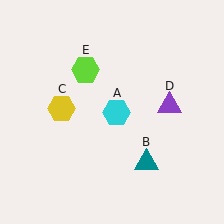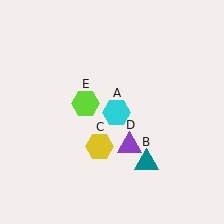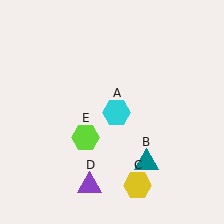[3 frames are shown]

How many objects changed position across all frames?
3 objects changed position: yellow hexagon (object C), purple triangle (object D), lime hexagon (object E).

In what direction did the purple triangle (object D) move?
The purple triangle (object D) moved down and to the left.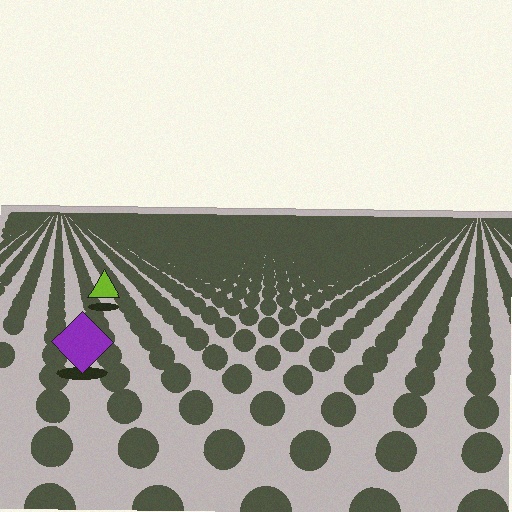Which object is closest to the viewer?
The purple diamond is closest. The texture marks near it are larger and more spread out.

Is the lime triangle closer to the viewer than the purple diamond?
No. The purple diamond is closer — you can tell from the texture gradient: the ground texture is coarser near it.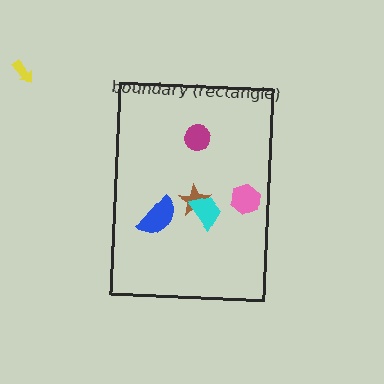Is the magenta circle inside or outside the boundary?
Inside.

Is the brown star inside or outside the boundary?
Inside.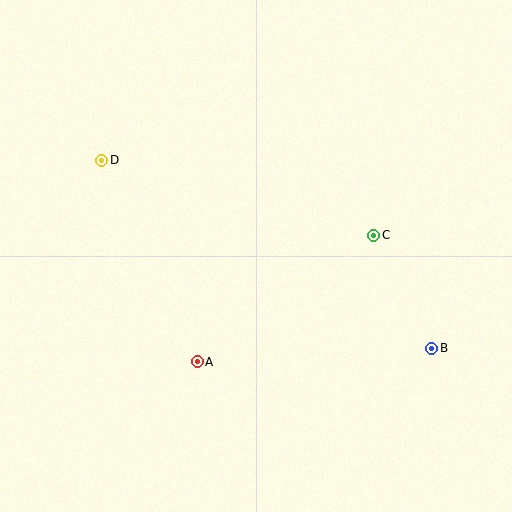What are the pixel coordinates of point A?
Point A is at (197, 362).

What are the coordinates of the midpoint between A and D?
The midpoint between A and D is at (150, 261).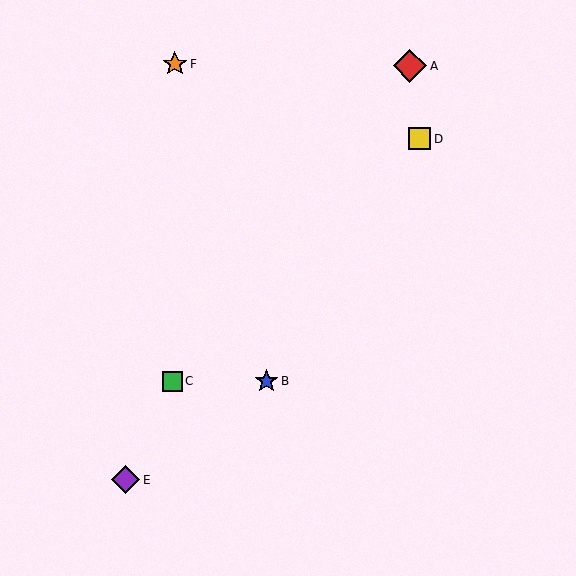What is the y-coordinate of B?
Object B is at y≈381.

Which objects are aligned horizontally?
Objects B, C are aligned horizontally.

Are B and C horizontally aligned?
Yes, both are at y≈381.